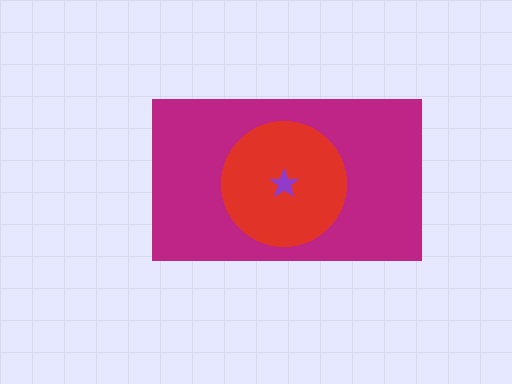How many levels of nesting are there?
3.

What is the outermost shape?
The magenta rectangle.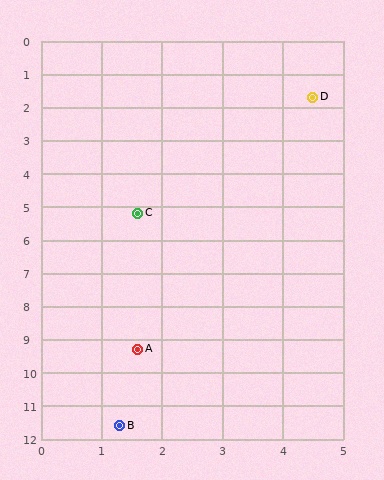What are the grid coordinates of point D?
Point D is at approximately (4.5, 1.7).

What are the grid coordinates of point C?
Point C is at approximately (1.6, 5.2).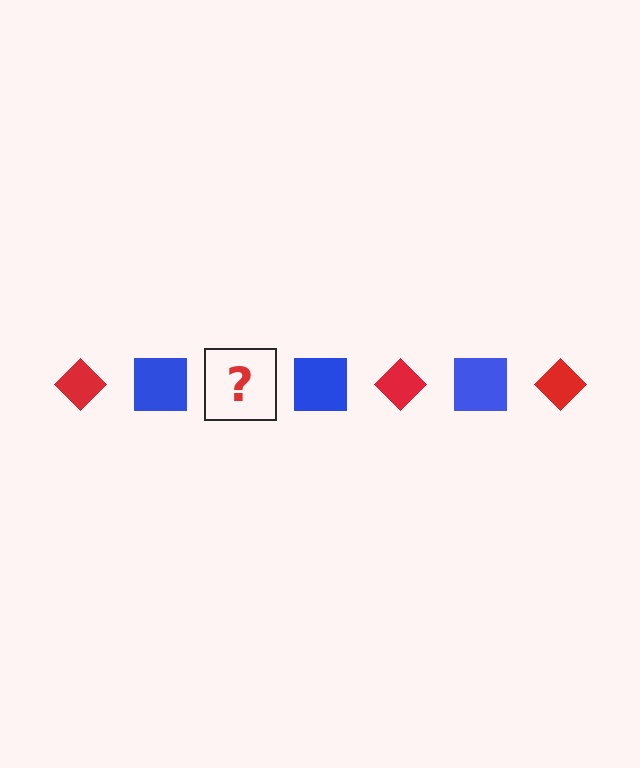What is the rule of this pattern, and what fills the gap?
The rule is that the pattern alternates between red diamond and blue square. The gap should be filled with a red diamond.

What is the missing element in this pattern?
The missing element is a red diamond.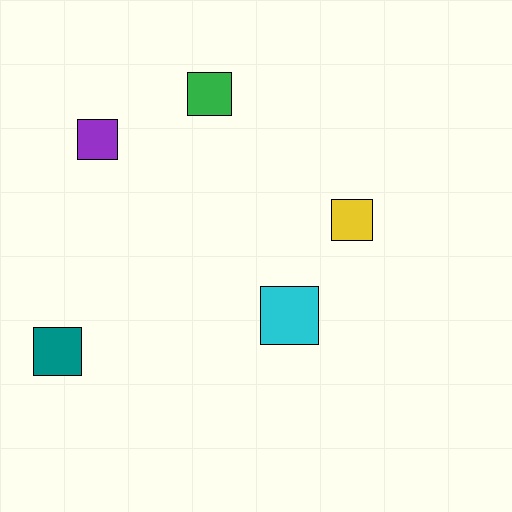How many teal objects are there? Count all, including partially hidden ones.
There is 1 teal object.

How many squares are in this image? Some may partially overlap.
There are 5 squares.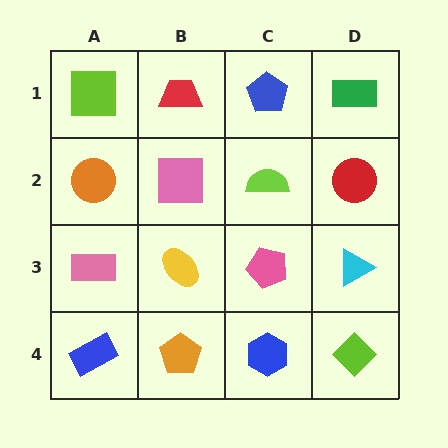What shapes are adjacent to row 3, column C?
A lime semicircle (row 2, column C), a blue hexagon (row 4, column C), a yellow ellipse (row 3, column B), a cyan triangle (row 3, column D).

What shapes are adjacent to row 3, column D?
A red circle (row 2, column D), a lime diamond (row 4, column D), a pink pentagon (row 3, column C).